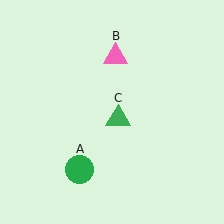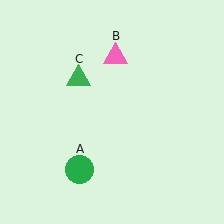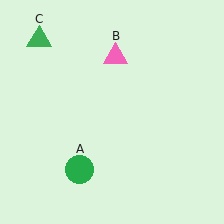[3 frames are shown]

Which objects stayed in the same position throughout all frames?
Green circle (object A) and pink triangle (object B) remained stationary.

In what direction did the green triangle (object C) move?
The green triangle (object C) moved up and to the left.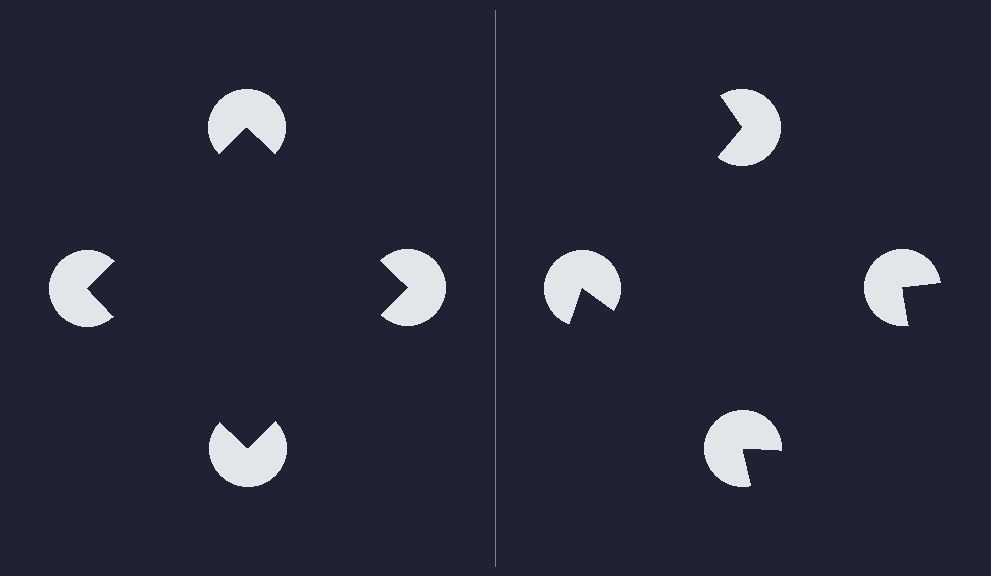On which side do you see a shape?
An illusory square appears on the left side. On the right side the wedge cuts are rotated, so no coherent shape forms.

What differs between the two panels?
The pac-man discs are positioned identically on both sides; only the wedge orientations differ. On the left they align to a square; on the right they are misaligned.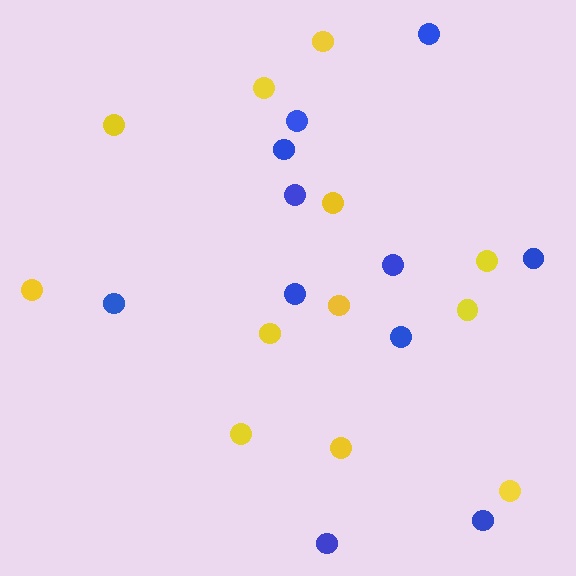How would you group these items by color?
There are 2 groups: one group of yellow circles (12) and one group of blue circles (11).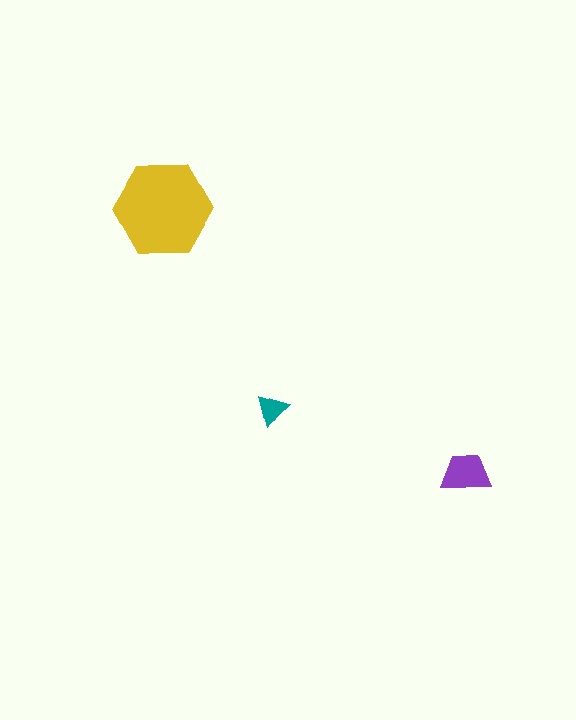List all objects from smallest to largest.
The teal triangle, the purple trapezoid, the yellow hexagon.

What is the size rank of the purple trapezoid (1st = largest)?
2nd.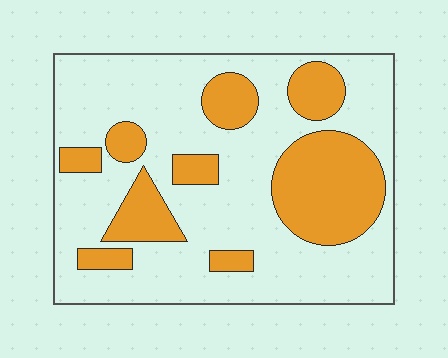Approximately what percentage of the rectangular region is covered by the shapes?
Approximately 30%.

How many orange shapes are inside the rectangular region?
9.